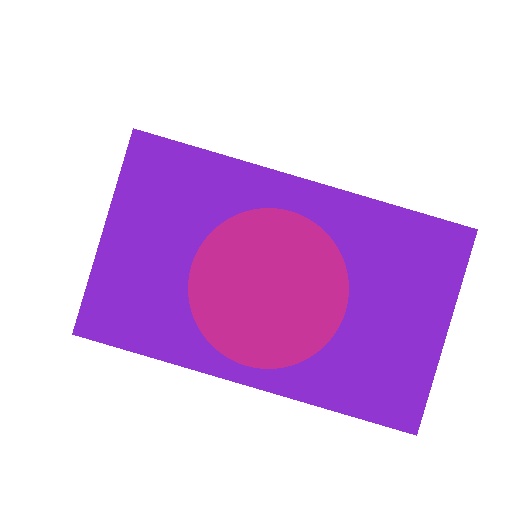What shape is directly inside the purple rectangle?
The magenta circle.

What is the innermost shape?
The magenta circle.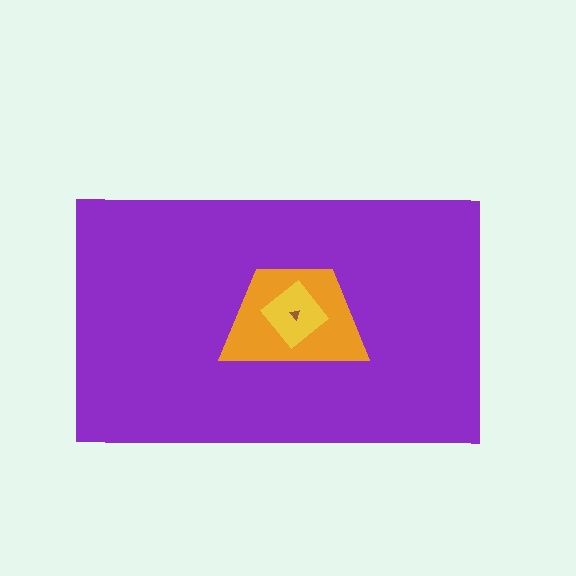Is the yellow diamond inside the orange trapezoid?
Yes.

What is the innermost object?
The brown triangle.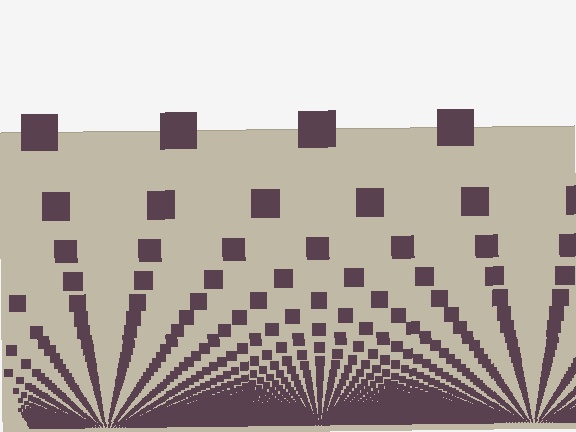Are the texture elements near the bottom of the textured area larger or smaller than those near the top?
Smaller. The gradient is inverted — elements near the bottom are smaller and denser.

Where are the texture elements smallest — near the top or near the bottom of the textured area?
Near the bottom.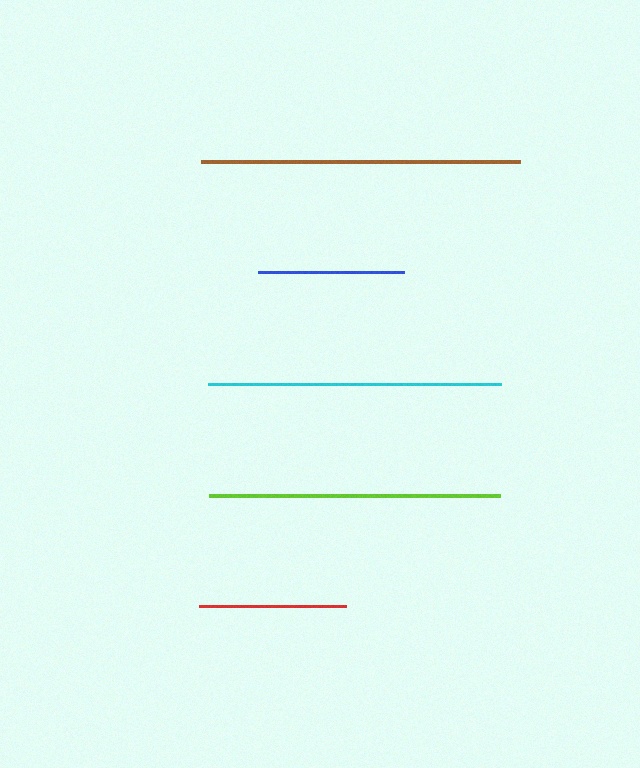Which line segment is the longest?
The brown line is the longest at approximately 319 pixels.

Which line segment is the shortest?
The blue line is the shortest at approximately 146 pixels.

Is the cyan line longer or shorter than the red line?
The cyan line is longer than the red line.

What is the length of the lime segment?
The lime segment is approximately 291 pixels long.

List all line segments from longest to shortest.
From longest to shortest: brown, cyan, lime, red, blue.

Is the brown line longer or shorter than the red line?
The brown line is longer than the red line.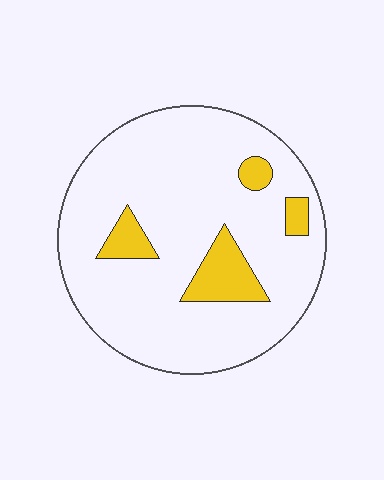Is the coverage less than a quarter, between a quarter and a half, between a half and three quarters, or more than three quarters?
Less than a quarter.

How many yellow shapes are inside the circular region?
4.